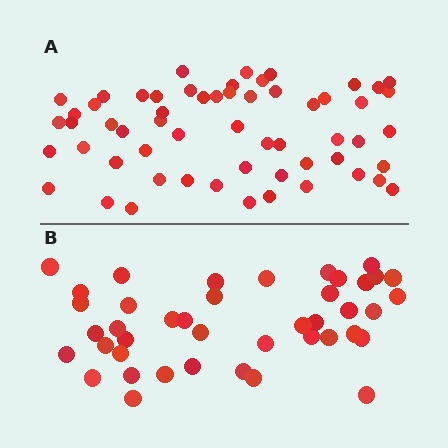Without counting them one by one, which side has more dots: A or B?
Region A (the top region) has more dots.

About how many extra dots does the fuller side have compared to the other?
Region A has approximately 15 more dots than region B.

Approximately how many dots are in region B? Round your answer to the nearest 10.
About 40 dots. (The exact count is 42, which rounds to 40.)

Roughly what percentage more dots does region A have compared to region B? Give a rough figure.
About 40% more.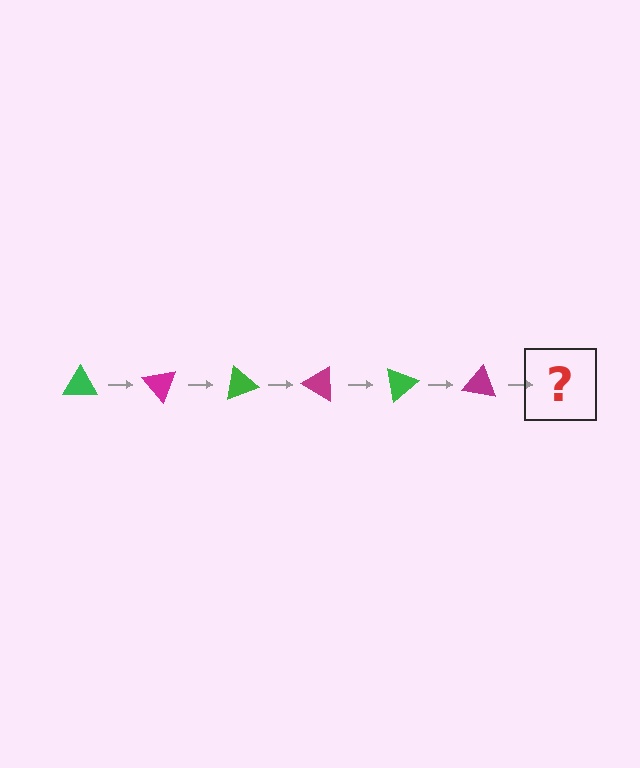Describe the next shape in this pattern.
It should be a green triangle, rotated 300 degrees from the start.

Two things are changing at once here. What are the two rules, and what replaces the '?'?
The two rules are that it rotates 50 degrees each step and the color cycles through green and magenta. The '?' should be a green triangle, rotated 300 degrees from the start.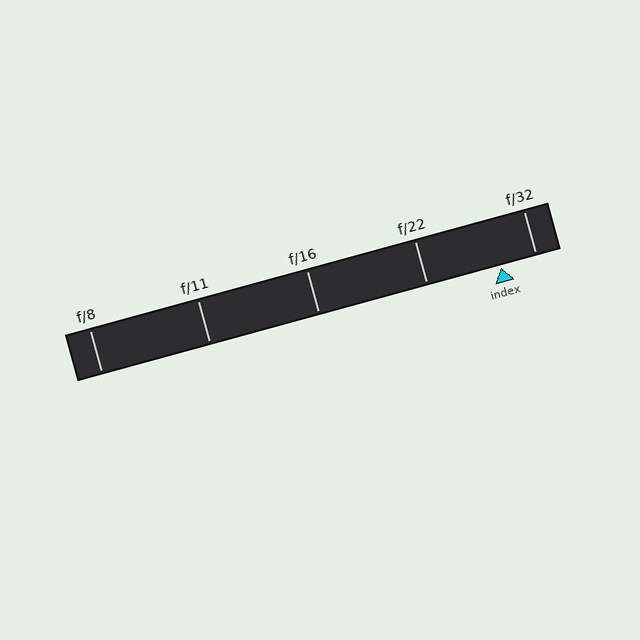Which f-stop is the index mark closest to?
The index mark is closest to f/32.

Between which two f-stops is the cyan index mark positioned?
The index mark is between f/22 and f/32.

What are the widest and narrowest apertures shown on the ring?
The widest aperture shown is f/8 and the narrowest is f/32.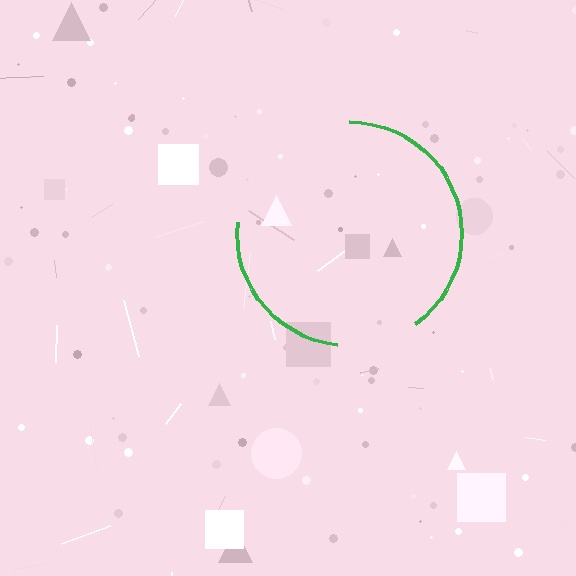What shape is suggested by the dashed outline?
The dashed outline suggests a circle.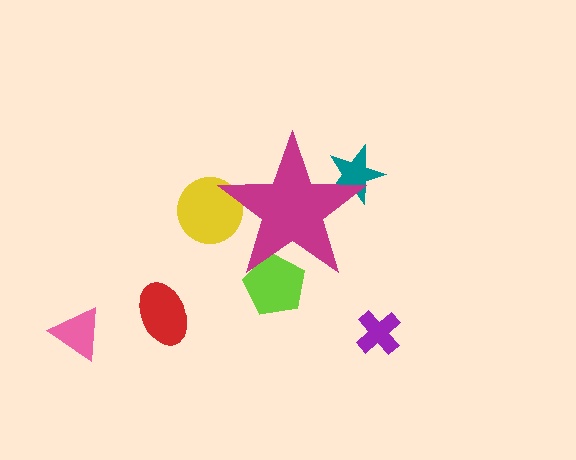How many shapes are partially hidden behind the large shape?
3 shapes are partially hidden.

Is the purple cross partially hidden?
No, the purple cross is fully visible.